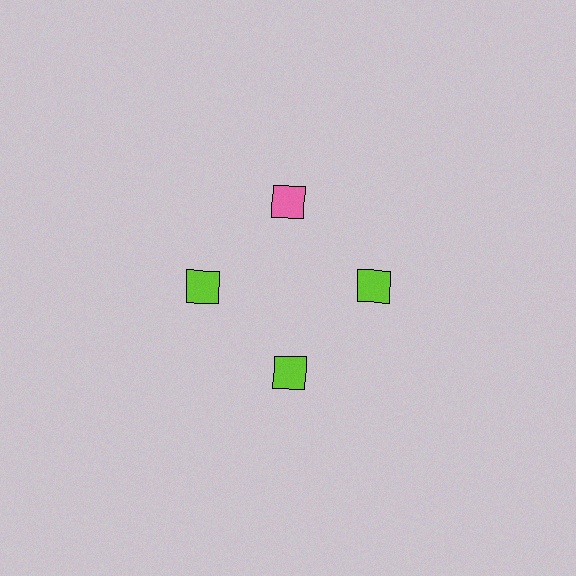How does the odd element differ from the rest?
It has a different color: pink instead of lime.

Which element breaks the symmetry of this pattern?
The pink diamond at roughly the 12 o'clock position breaks the symmetry. All other shapes are lime diamonds.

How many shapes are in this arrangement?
There are 4 shapes arranged in a ring pattern.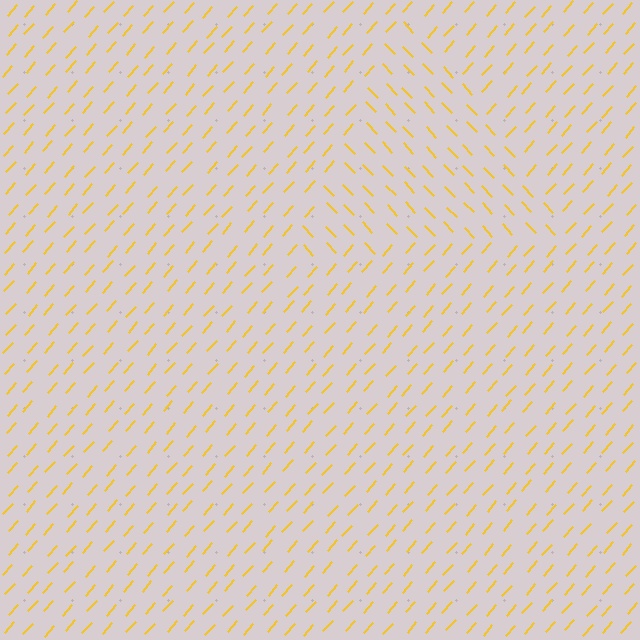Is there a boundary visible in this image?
Yes, there is a texture boundary formed by a change in line orientation.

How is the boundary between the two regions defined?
The boundary is defined purely by a change in line orientation (approximately 84 degrees difference). All lines are the same color and thickness.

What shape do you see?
I see a triangle.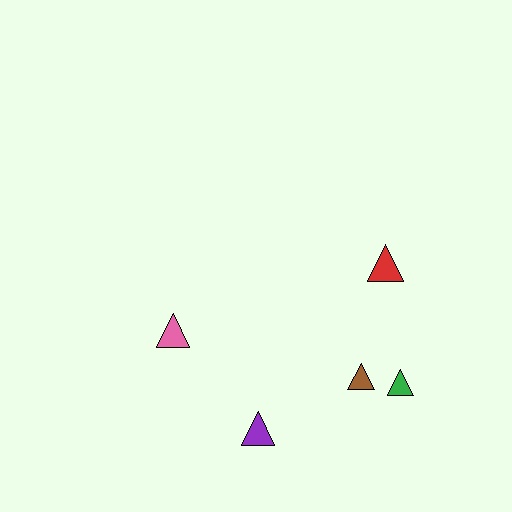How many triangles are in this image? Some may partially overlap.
There are 5 triangles.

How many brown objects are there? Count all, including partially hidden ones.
There is 1 brown object.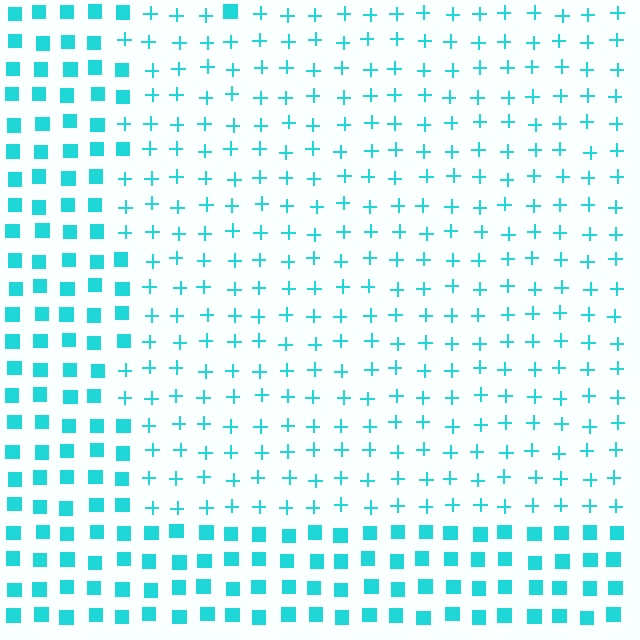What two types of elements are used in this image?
The image uses plus signs inside the rectangle region and squares outside it.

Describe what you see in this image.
The image is filled with small cyan elements arranged in a uniform grid. A rectangle-shaped region contains plus signs, while the surrounding area contains squares. The boundary is defined purely by the change in element shape.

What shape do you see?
I see a rectangle.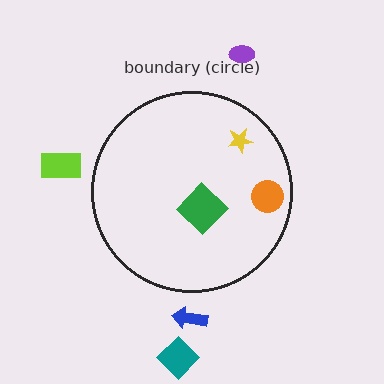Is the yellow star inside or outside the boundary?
Inside.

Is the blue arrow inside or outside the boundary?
Outside.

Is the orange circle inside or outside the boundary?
Inside.